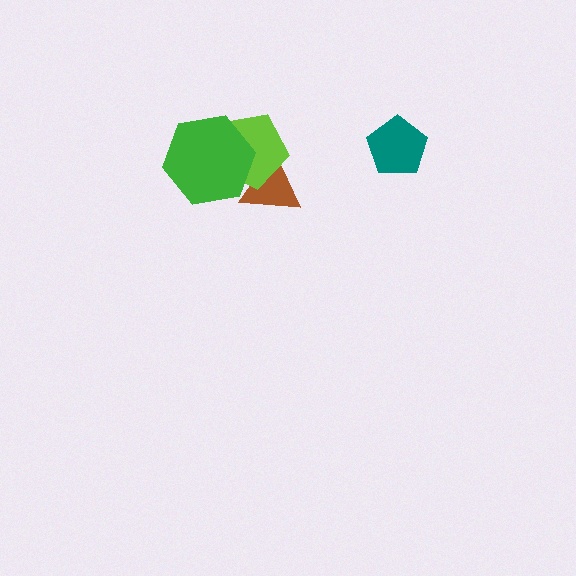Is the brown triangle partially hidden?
Yes, it is partially covered by another shape.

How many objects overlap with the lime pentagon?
2 objects overlap with the lime pentagon.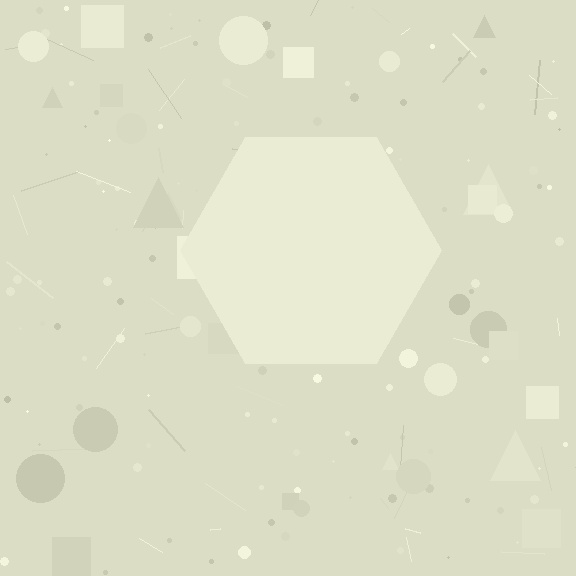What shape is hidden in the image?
A hexagon is hidden in the image.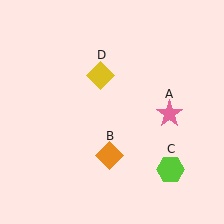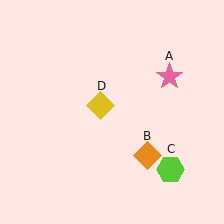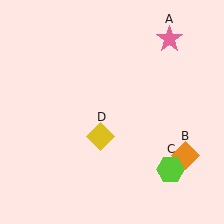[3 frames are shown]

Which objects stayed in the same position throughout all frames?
Lime hexagon (object C) remained stationary.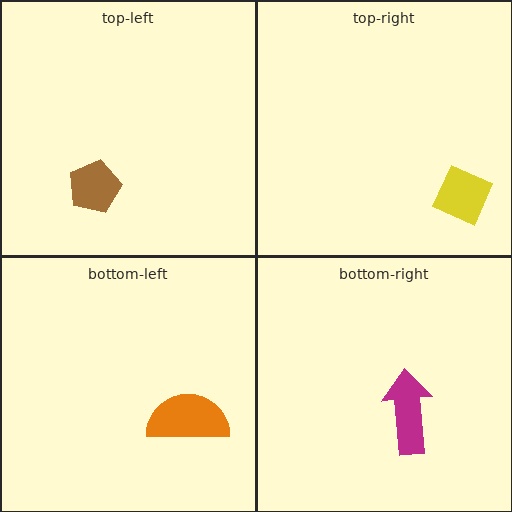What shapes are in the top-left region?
The brown pentagon.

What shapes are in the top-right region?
The yellow diamond.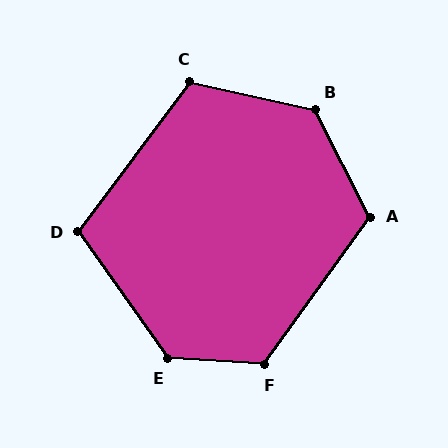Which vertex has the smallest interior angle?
D, at approximately 108 degrees.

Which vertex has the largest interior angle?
B, at approximately 129 degrees.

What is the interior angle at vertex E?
Approximately 128 degrees (obtuse).